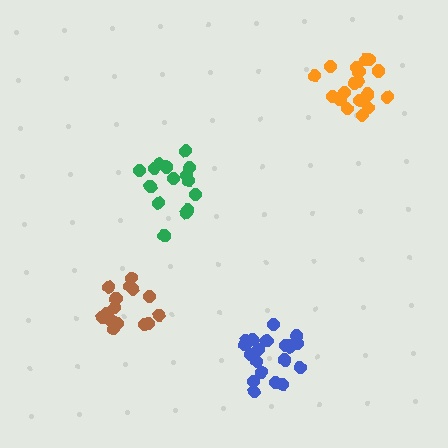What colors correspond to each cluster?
The clusters are colored: green, blue, brown, orange.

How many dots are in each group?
Group 1: 15 dots, Group 2: 20 dots, Group 3: 15 dots, Group 4: 19 dots (69 total).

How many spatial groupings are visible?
There are 4 spatial groupings.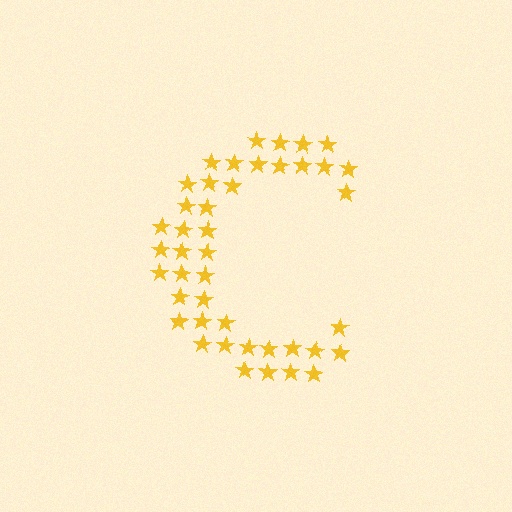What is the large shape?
The large shape is the letter C.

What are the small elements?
The small elements are stars.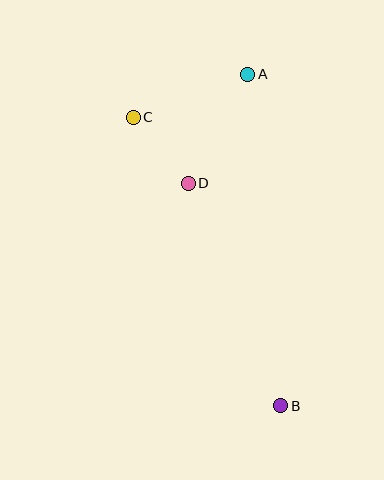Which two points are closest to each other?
Points C and D are closest to each other.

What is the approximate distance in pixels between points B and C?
The distance between B and C is approximately 324 pixels.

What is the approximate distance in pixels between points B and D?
The distance between B and D is approximately 241 pixels.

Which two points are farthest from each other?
Points A and B are farthest from each other.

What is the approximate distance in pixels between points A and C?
The distance between A and C is approximately 122 pixels.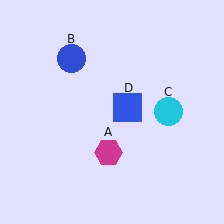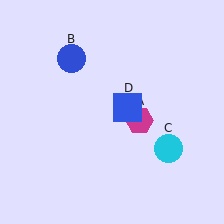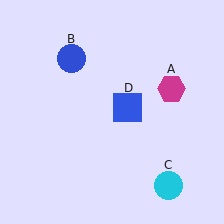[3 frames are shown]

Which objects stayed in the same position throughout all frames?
Blue circle (object B) and blue square (object D) remained stationary.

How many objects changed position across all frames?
2 objects changed position: magenta hexagon (object A), cyan circle (object C).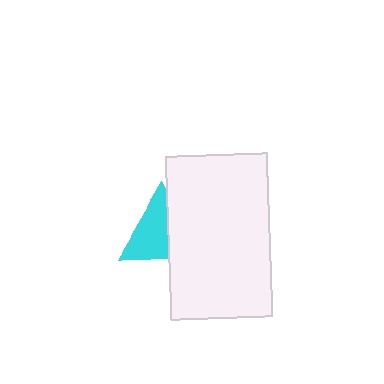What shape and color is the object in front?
The object in front is a white rectangle.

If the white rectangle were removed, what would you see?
You would see the complete cyan triangle.